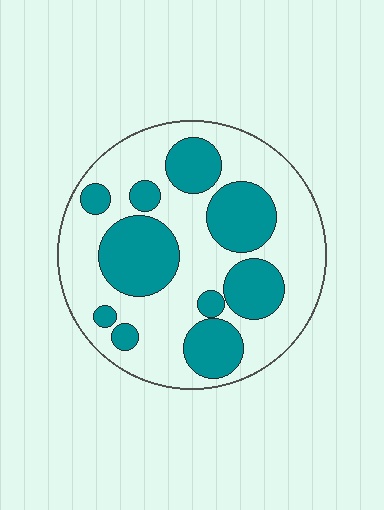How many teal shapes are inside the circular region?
10.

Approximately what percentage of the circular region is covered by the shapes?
Approximately 35%.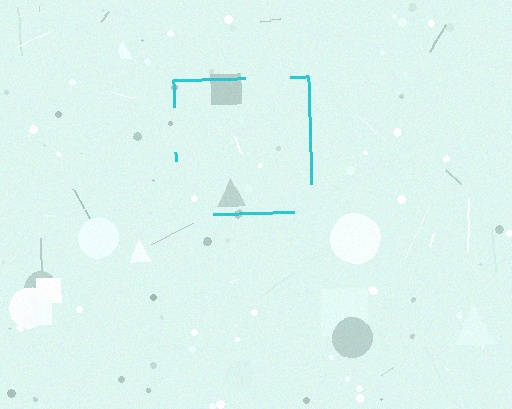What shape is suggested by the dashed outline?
The dashed outline suggests a square.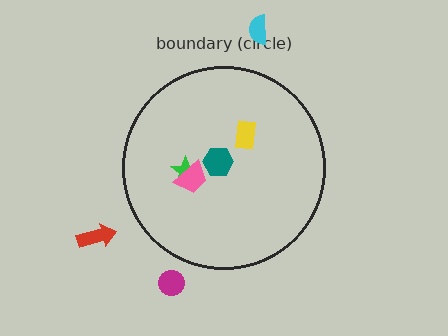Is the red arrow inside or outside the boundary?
Outside.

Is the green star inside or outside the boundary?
Inside.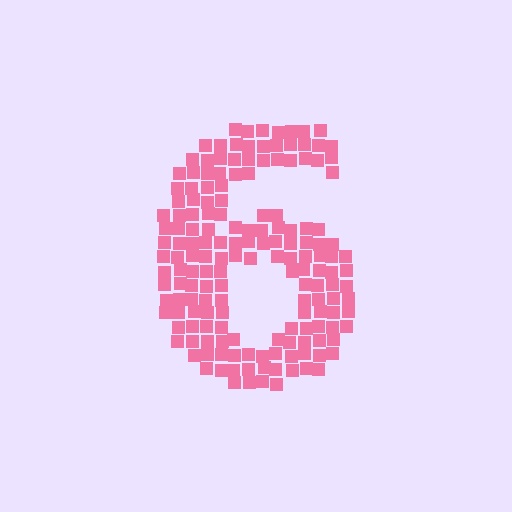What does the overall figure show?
The overall figure shows the digit 6.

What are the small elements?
The small elements are squares.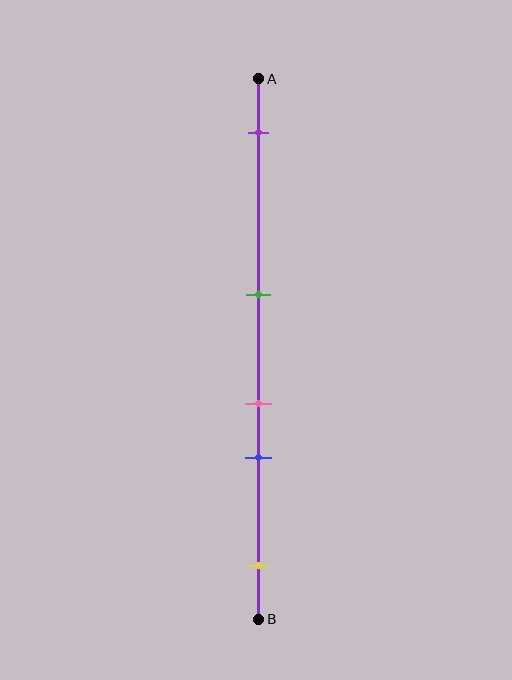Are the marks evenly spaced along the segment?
No, the marks are not evenly spaced.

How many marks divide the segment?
There are 5 marks dividing the segment.